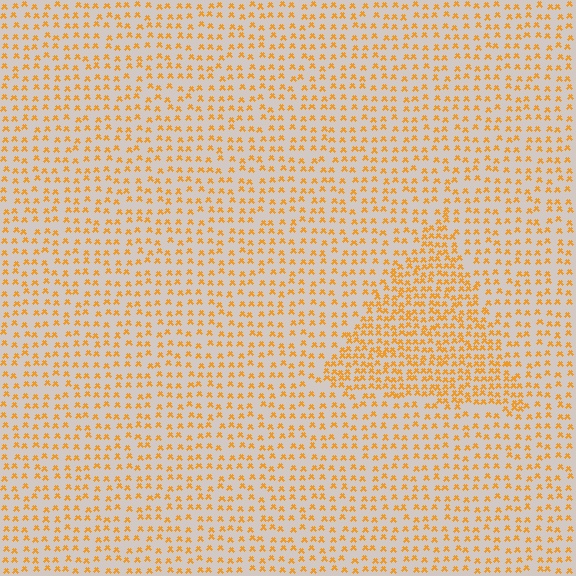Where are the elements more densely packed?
The elements are more densely packed inside the triangle boundary.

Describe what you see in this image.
The image contains small orange elements arranged at two different densities. A triangle-shaped region is visible where the elements are more densely packed than the surrounding area.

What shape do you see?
I see a triangle.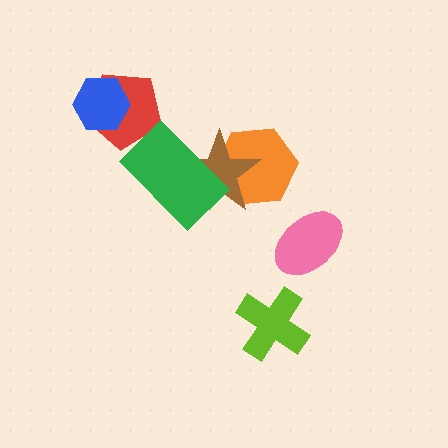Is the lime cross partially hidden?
No, no other shape covers it.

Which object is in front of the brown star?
The green rectangle is in front of the brown star.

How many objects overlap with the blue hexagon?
1 object overlaps with the blue hexagon.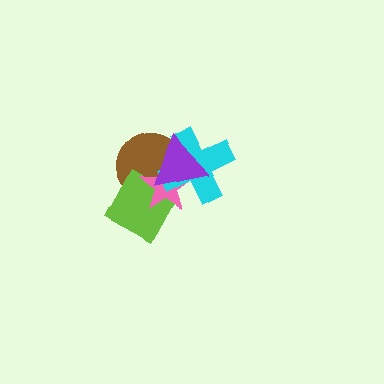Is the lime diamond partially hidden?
Yes, it is partially covered by another shape.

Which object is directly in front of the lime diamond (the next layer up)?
The pink star is directly in front of the lime diamond.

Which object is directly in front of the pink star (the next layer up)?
The cyan cross is directly in front of the pink star.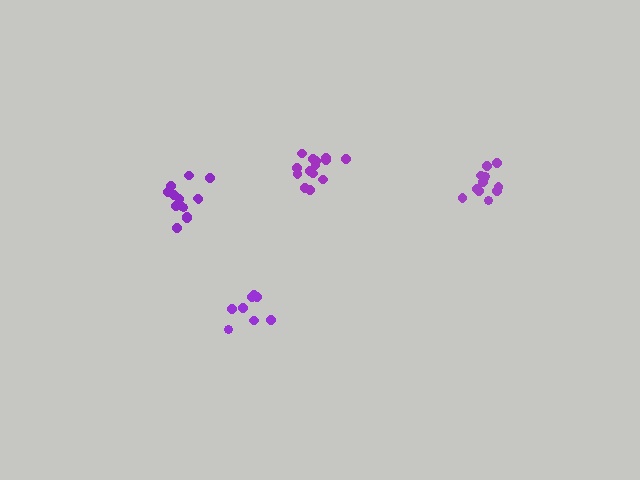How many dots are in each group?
Group 1: 14 dots, Group 2: 8 dots, Group 3: 14 dots, Group 4: 11 dots (47 total).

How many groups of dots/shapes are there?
There are 4 groups.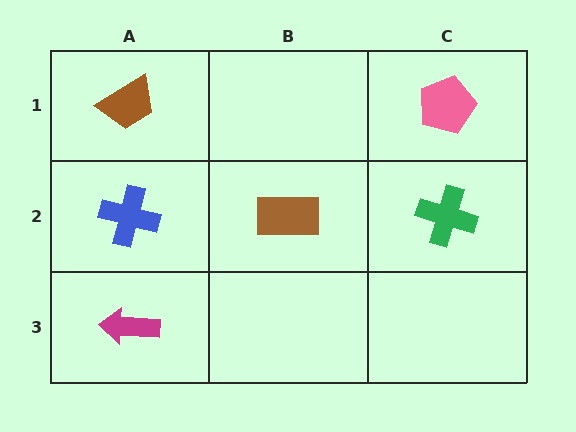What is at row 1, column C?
A pink pentagon.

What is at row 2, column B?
A brown rectangle.